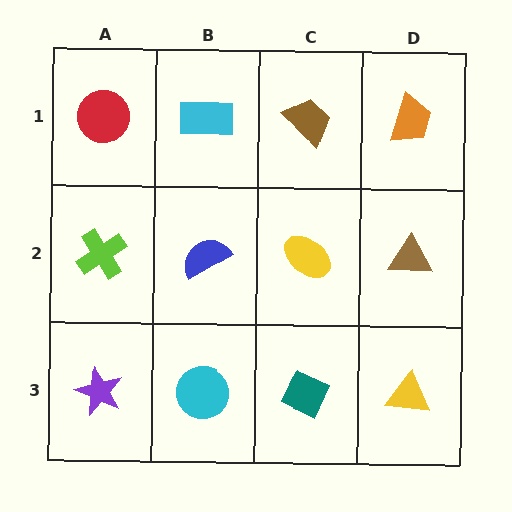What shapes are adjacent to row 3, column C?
A yellow ellipse (row 2, column C), a cyan circle (row 3, column B), a yellow triangle (row 3, column D).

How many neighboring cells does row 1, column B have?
3.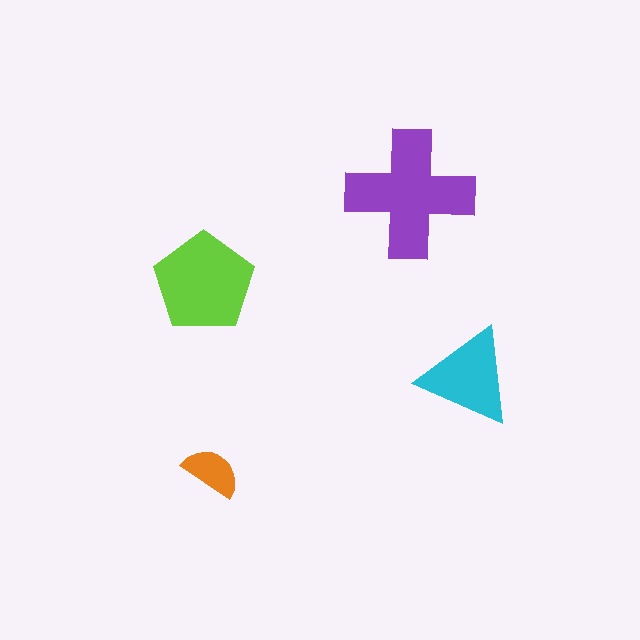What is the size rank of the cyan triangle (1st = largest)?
3rd.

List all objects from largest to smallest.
The purple cross, the lime pentagon, the cyan triangle, the orange semicircle.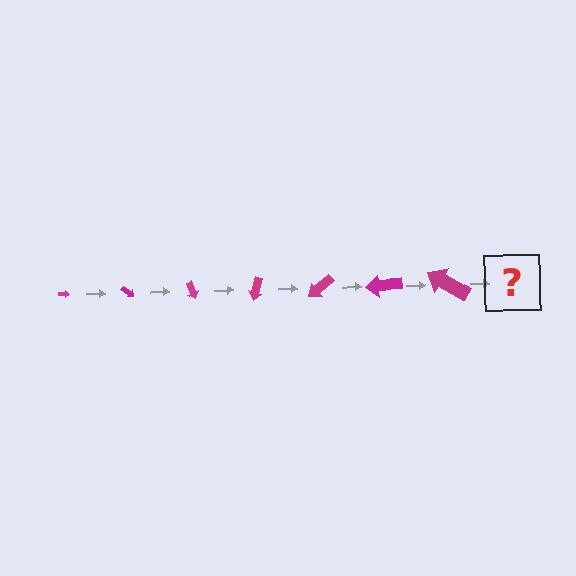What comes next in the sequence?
The next element should be an arrow, larger than the previous one and rotated 245 degrees from the start.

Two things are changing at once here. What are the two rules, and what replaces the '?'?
The two rules are that the arrow grows larger each step and it rotates 35 degrees each step. The '?' should be an arrow, larger than the previous one and rotated 245 degrees from the start.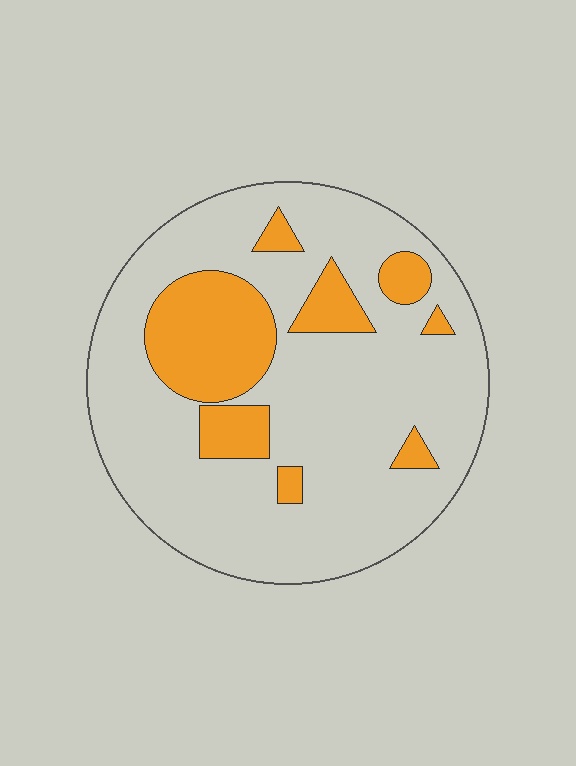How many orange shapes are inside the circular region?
8.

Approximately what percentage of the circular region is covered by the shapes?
Approximately 20%.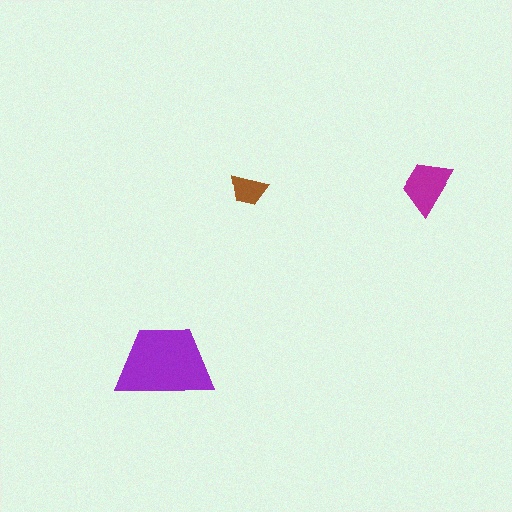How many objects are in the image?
There are 3 objects in the image.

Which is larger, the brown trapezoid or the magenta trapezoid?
The magenta one.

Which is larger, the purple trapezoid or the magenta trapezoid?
The purple one.